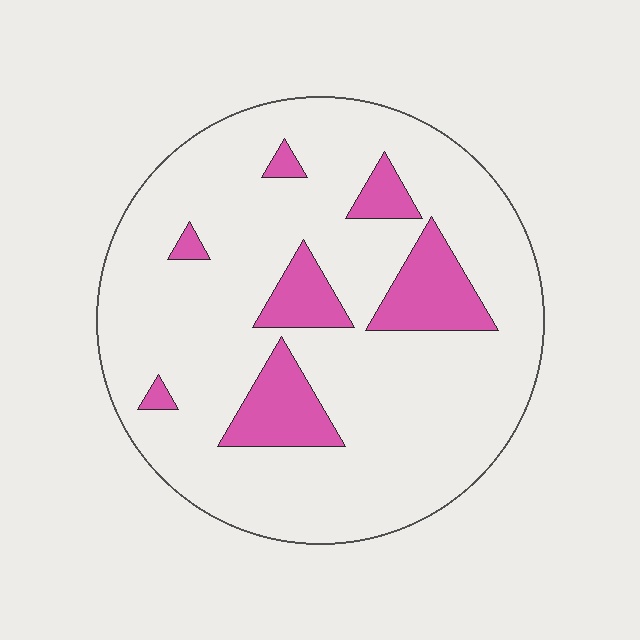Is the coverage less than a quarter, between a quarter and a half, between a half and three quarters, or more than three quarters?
Less than a quarter.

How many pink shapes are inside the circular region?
7.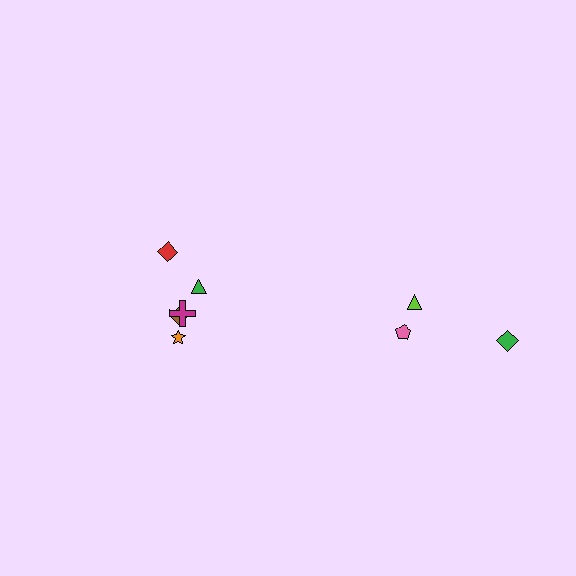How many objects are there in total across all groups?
There are 8 objects.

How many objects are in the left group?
There are 5 objects.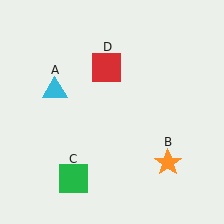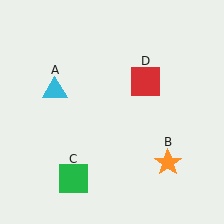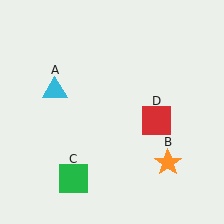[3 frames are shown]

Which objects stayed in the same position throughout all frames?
Cyan triangle (object A) and orange star (object B) and green square (object C) remained stationary.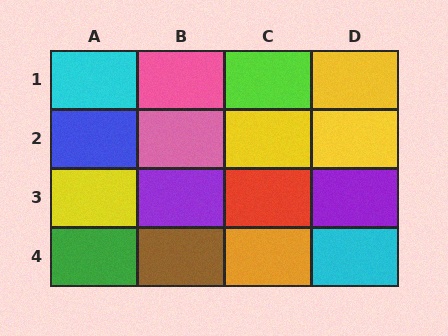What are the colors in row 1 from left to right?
Cyan, pink, lime, yellow.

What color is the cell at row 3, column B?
Purple.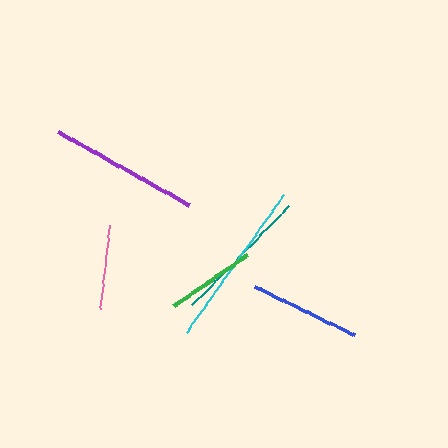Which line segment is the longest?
The cyan line is the longest at approximately 168 pixels.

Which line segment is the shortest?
The pink line is the shortest at approximately 85 pixels.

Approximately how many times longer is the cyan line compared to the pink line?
The cyan line is approximately 2.0 times the length of the pink line.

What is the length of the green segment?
The green segment is approximately 90 pixels long.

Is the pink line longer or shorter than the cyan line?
The cyan line is longer than the pink line.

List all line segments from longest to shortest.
From longest to shortest: cyan, purple, teal, blue, green, pink.